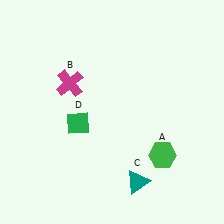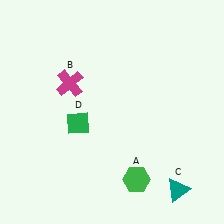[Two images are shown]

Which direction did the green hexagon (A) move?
The green hexagon (A) moved left.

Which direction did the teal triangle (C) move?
The teal triangle (C) moved right.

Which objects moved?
The objects that moved are: the green hexagon (A), the teal triangle (C).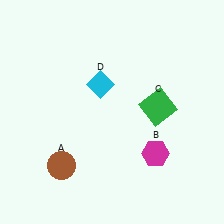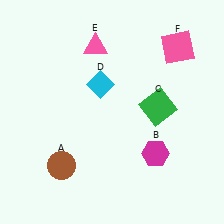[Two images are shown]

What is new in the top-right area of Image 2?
A pink square (F) was added in the top-right area of Image 2.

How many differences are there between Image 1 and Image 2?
There are 2 differences between the two images.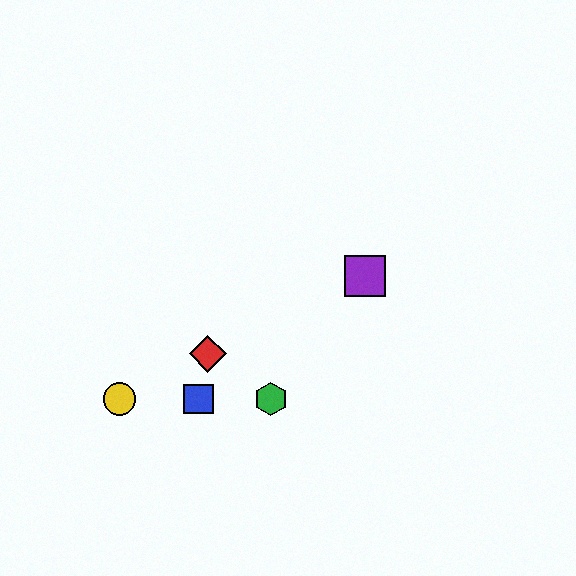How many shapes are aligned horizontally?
3 shapes (the blue square, the green hexagon, the yellow circle) are aligned horizontally.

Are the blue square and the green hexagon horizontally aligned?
Yes, both are at y≈399.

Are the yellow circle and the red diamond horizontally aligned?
No, the yellow circle is at y≈399 and the red diamond is at y≈354.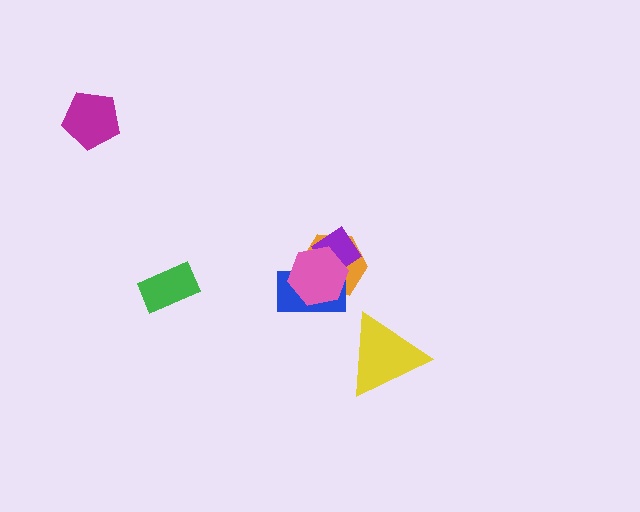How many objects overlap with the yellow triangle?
0 objects overlap with the yellow triangle.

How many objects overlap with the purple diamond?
3 objects overlap with the purple diamond.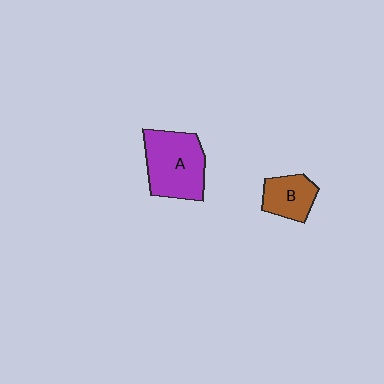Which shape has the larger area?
Shape A (purple).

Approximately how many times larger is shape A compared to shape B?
Approximately 1.8 times.